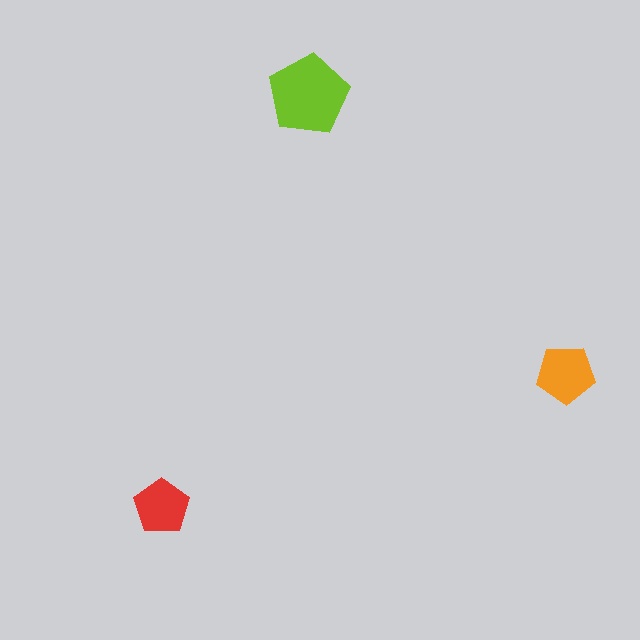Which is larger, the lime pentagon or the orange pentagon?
The lime one.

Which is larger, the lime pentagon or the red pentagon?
The lime one.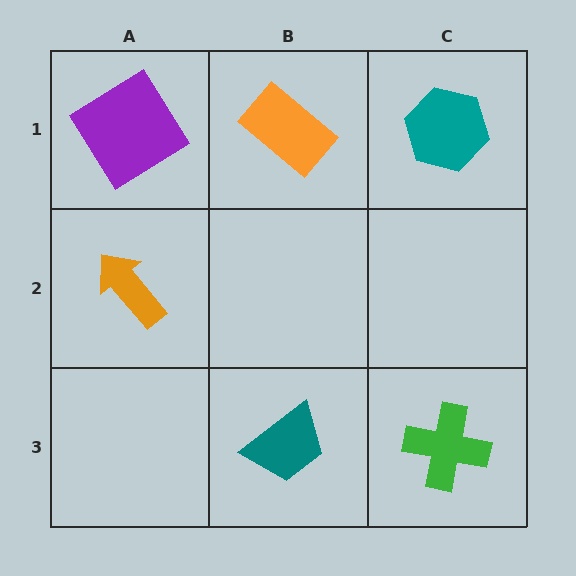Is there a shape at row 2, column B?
No, that cell is empty.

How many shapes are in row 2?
1 shape.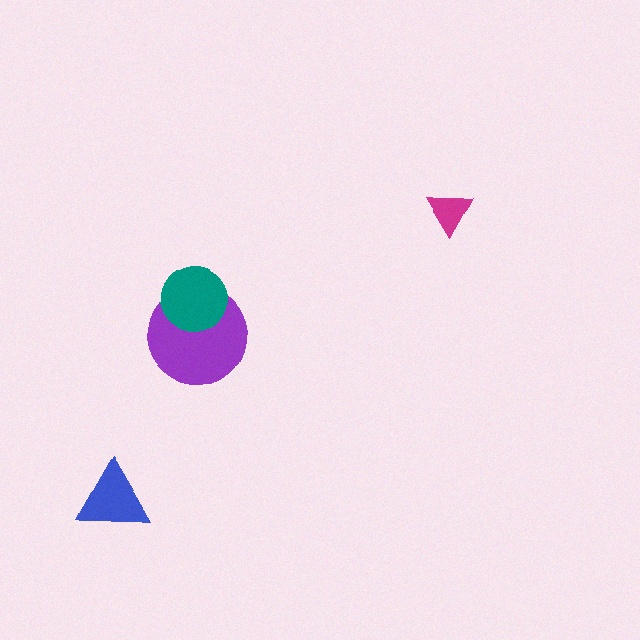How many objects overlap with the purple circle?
1 object overlaps with the purple circle.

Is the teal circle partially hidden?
No, no other shape covers it.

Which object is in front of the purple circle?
The teal circle is in front of the purple circle.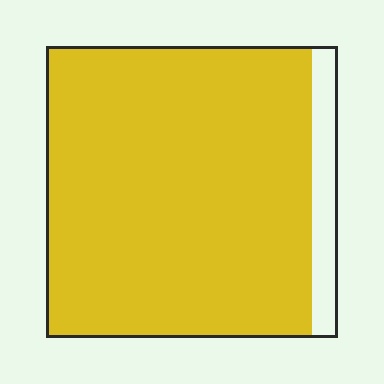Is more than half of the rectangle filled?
Yes.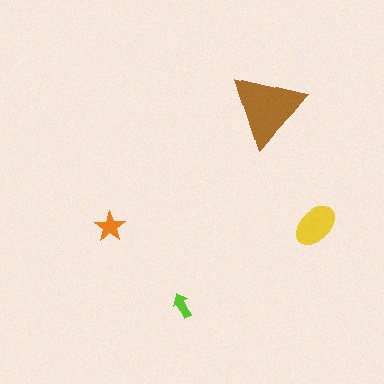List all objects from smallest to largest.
The lime arrow, the orange star, the yellow ellipse, the brown triangle.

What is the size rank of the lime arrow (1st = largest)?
4th.